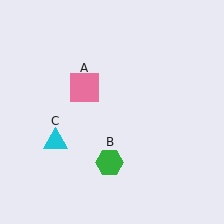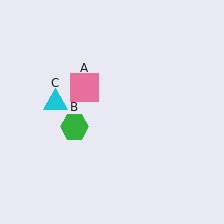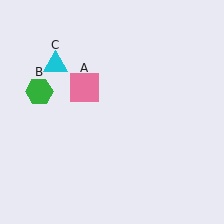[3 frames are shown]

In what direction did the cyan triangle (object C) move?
The cyan triangle (object C) moved up.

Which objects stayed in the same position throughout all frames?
Pink square (object A) remained stationary.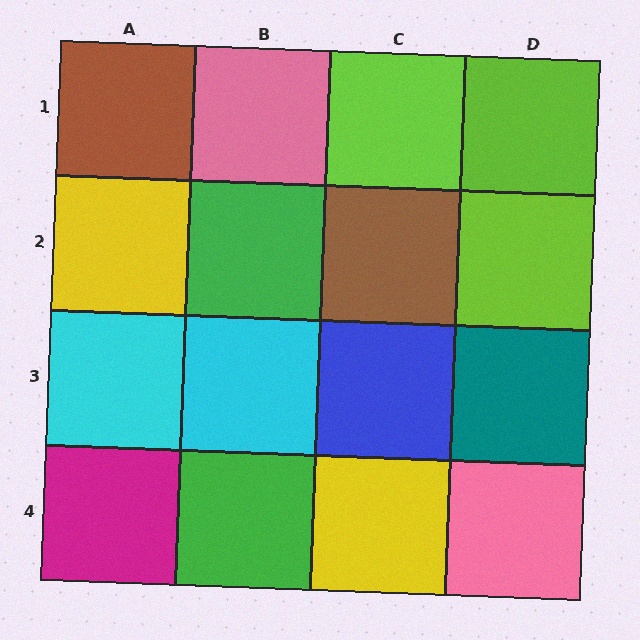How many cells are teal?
1 cell is teal.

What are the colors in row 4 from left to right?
Magenta, green, yellow, pink.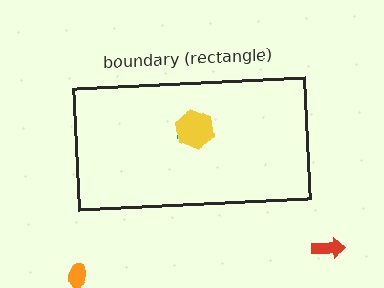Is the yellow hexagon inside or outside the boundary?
Inside.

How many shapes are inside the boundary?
2 inside, 2 outside.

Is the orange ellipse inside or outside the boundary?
Outside.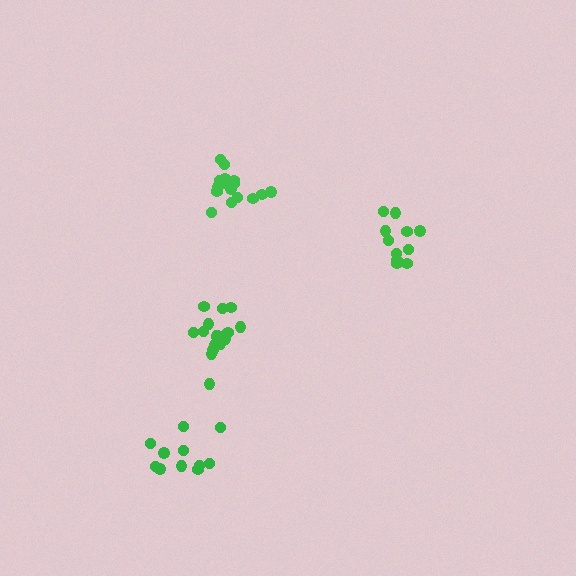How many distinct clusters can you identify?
There are 4 distinct clusters.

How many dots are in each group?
Group 1: 16 dots, Group 2: 17 dots, Group 3: 11 dots, Group 4: 11 dots (55 total).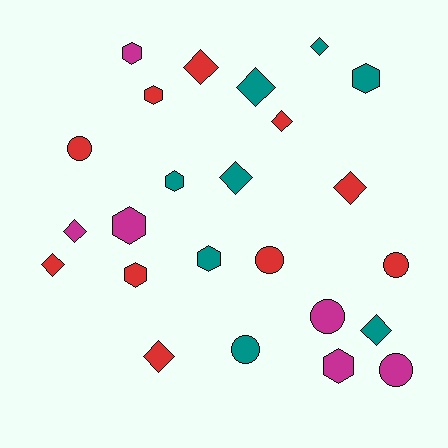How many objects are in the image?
There are 24 objects.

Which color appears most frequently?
Red, with 10 objects.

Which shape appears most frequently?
Diamond, with 10 objects.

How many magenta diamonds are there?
There is 1 magenta diamond.